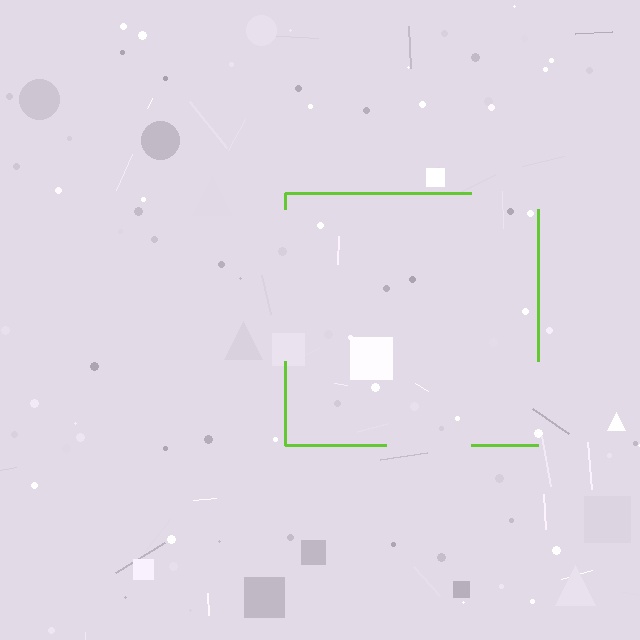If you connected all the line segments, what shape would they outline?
They would outline a square.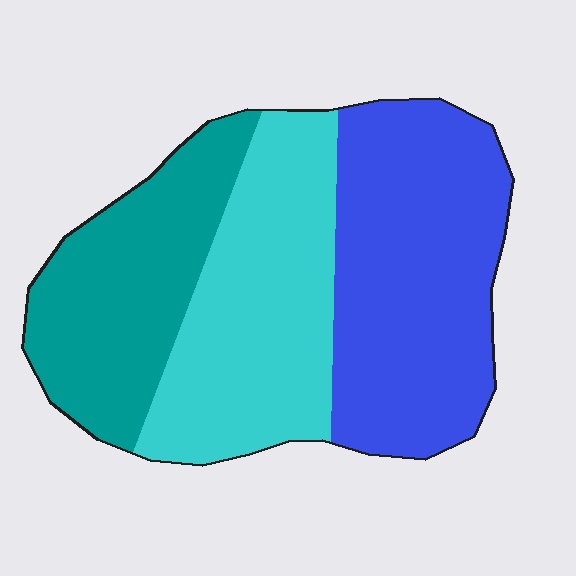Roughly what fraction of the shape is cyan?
Cyan covers 33% of the shape.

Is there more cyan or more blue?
Blue.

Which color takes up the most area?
Blue, at roughly 40%.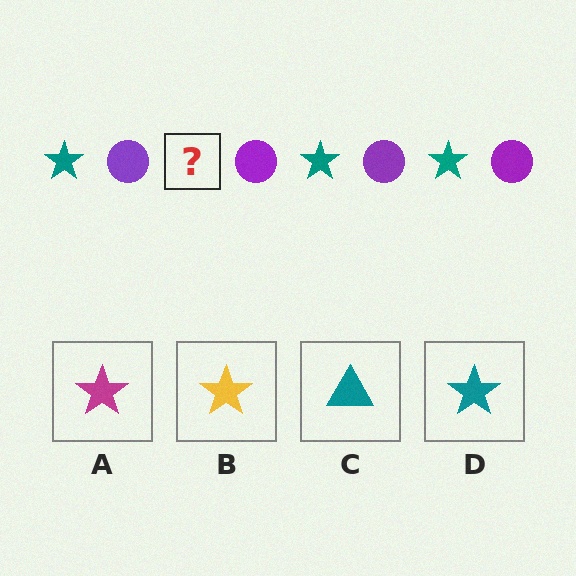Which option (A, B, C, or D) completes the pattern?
D.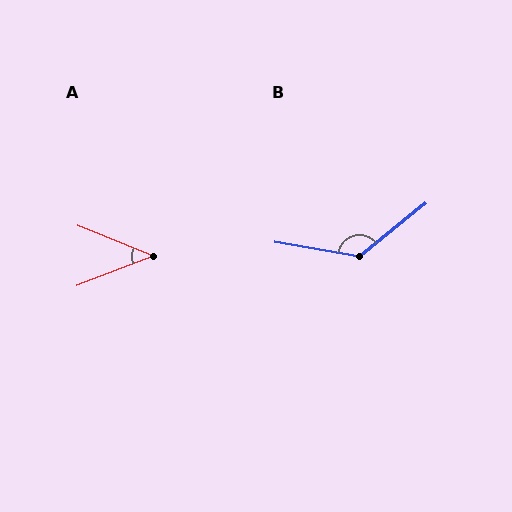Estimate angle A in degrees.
Approximately 43 degrees.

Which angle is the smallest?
A, at approximately 43 degrees.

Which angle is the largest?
B, at approximately 132 degrees.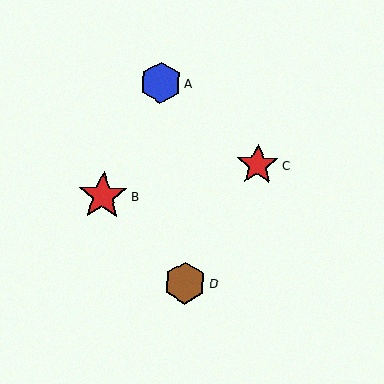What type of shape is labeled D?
Shape D is a brown hexagon.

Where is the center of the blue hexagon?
The center of the blue hexagon is at (161, 83).